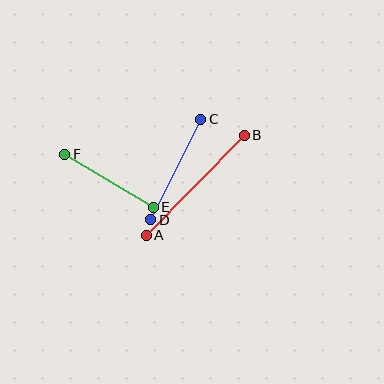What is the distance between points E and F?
The distance is approximately 103 pixels.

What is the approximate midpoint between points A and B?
The midpoint is at approximately (195, 185) pixels.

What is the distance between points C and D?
The distance is approximately 112 pixels.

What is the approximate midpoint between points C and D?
The midpoint is at approximately (176, 170) pixels.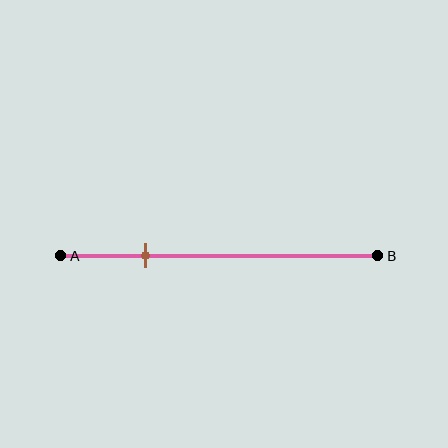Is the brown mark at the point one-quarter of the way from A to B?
Yes, the mark is approximately at the one-quarter point.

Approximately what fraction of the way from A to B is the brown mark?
The brown mark is approximately 25% of the way from A to B.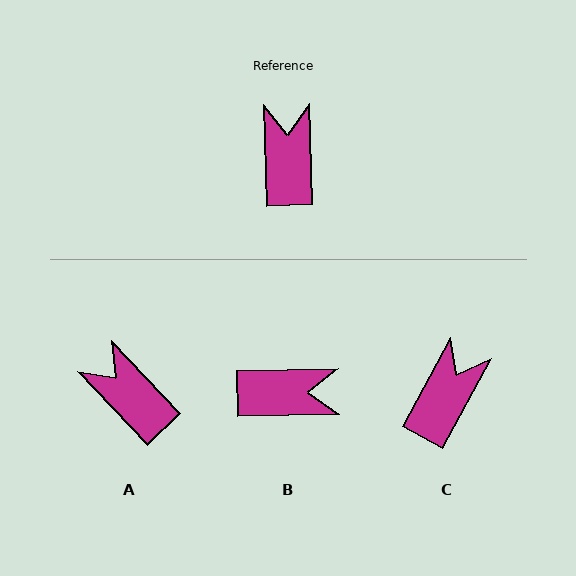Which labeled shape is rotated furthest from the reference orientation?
B, about 91 degrees away.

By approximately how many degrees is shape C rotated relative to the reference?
Approximately 30 degrees clockwise.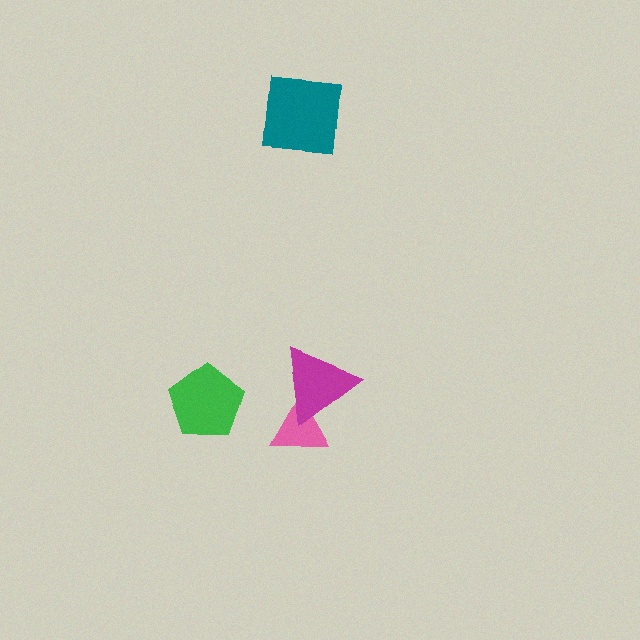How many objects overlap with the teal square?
0 objects overlap with the teal square.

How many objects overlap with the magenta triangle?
1 object overlaps with the magenta triangle.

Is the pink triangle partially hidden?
Yes, it is partially covered by another shape.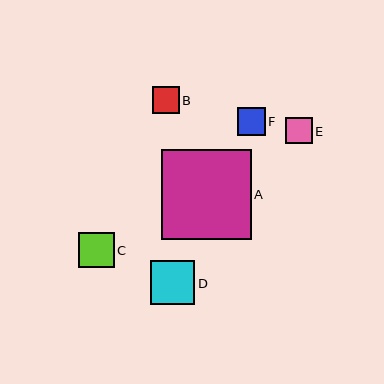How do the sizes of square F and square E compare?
Square F and square E are approximately the same size.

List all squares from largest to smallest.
From largest to smallest: A, D, C, F, B, E.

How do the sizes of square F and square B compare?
Square F and square B are approximately the same size.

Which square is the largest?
Square A is the largest with a size of approximately 90 pixels.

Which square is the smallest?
Square E is the smallest with a size of approximately 27 pixels.